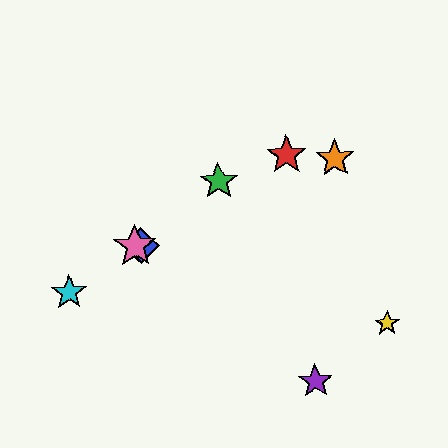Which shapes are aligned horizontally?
The blue diamond, the pink star are aligned horizontally.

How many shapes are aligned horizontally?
2 shapes (the blue diamond, the pink star) are aligned horizontally.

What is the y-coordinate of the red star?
The red star is at y≈155.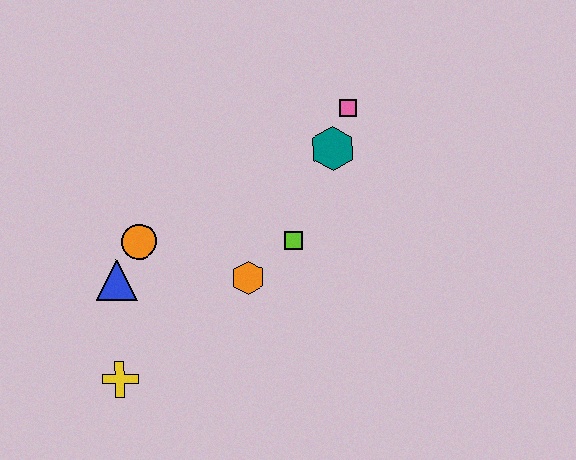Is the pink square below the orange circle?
No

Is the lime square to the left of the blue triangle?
No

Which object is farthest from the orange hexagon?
The pink square is farthest from the orange hexagon.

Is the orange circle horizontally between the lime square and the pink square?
No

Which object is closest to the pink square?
The teal hexagon is closest to the pink square.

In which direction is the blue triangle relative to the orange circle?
The blue triangle is below the orange circle.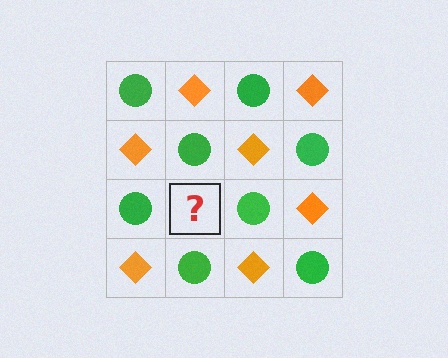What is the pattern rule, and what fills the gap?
The rule is that it alternates green circle and orange diamond in a checkerboard pattern. The gap should be filled with an orange diamond.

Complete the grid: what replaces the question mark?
The question mark should be replaced with an orange diamond.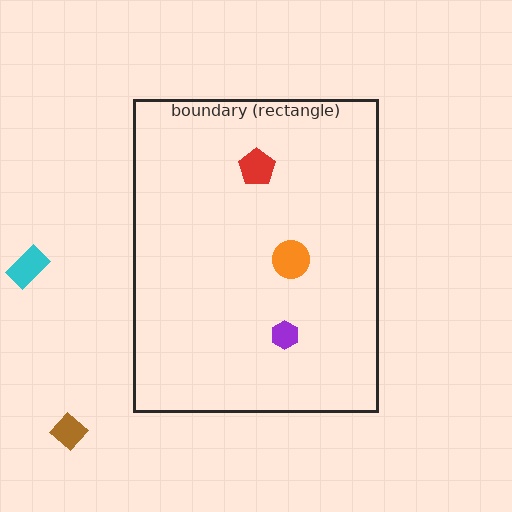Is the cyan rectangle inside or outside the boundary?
Outside.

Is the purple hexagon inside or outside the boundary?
Inside.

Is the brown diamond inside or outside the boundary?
Outside.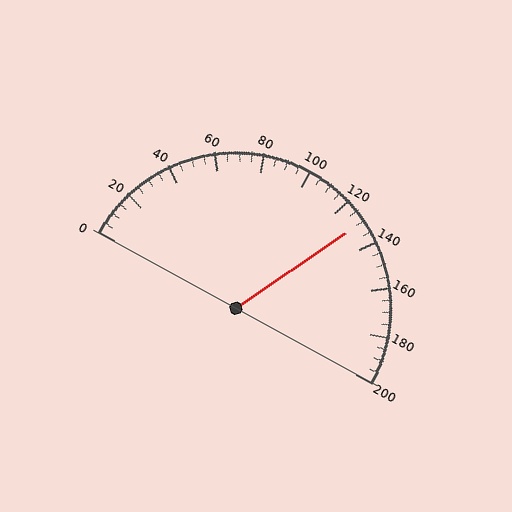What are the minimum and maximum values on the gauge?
The gauge ranges from 0 to 200.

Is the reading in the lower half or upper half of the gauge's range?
The reading is in the upper half of the range (0 to 200).